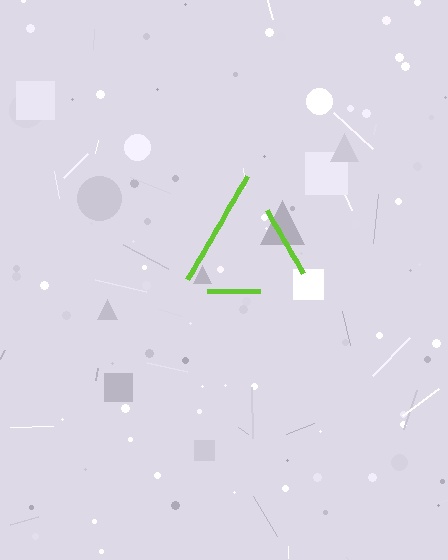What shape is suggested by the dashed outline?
The dashed outline suggests a triangle.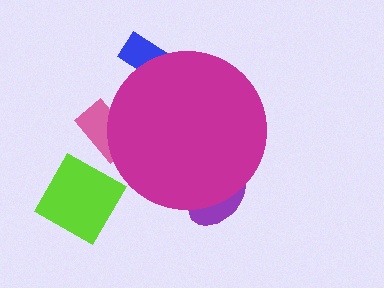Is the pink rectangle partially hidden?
Yes, the pink rectangle is partially hidden behind the magenta circle.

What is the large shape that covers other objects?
A magenta circle.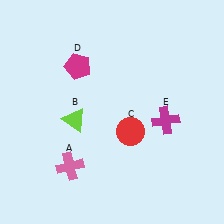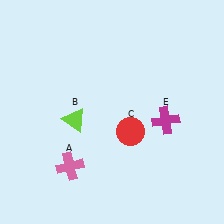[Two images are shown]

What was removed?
The magenta pentagon (D) was removed in Image 2.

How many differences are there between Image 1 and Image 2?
There is 1 difference between the two images.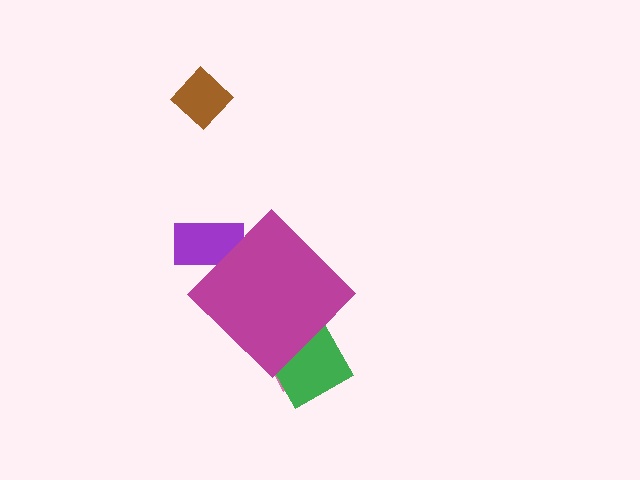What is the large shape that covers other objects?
A magenta diamond.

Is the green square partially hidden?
Yes, the green square is partially hidden behind the magenta diamond.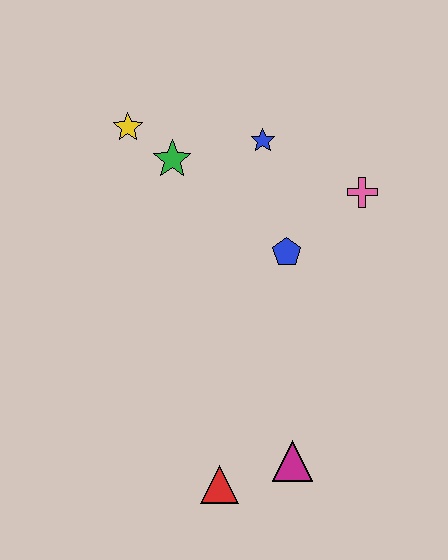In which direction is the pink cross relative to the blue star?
The pink cross is to the right of the blue star.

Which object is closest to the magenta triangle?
The red triangle is closest to the magenta triangle.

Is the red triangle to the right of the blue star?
No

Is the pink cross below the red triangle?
No